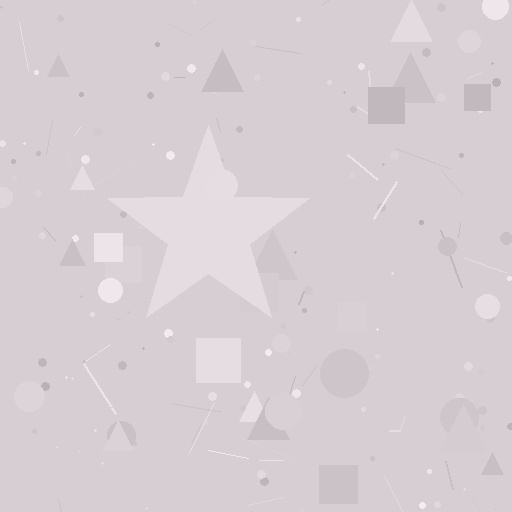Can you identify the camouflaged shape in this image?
The camouflaged shape is a star.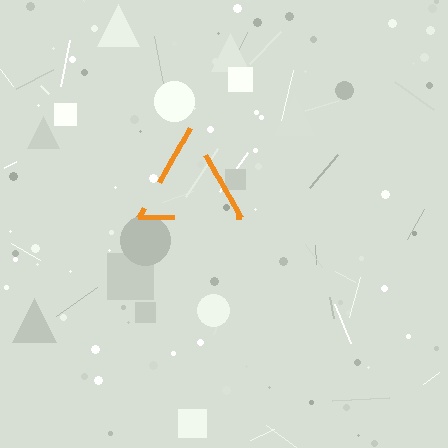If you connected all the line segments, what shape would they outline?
They would outline a triangle.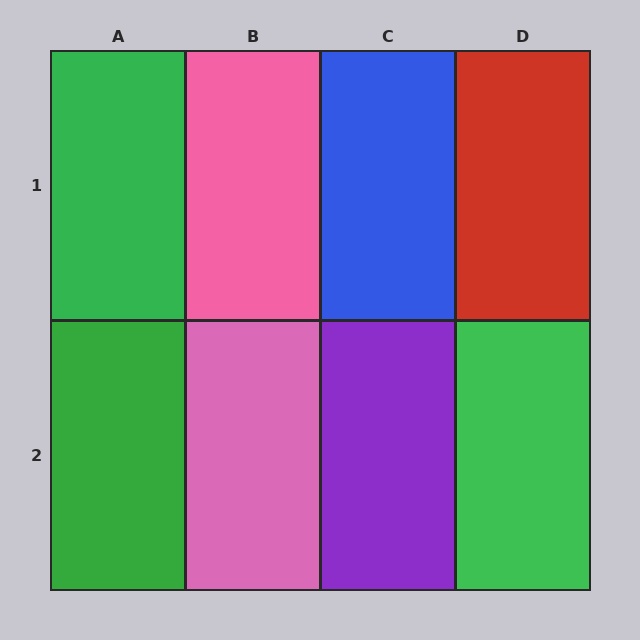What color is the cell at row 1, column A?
Green.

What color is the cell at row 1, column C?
Blue.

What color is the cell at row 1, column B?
Pink.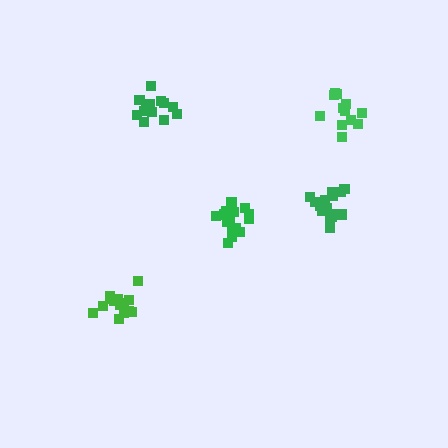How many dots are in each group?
Group 1: 15 dots, Group 2: 17 dots, Group 3: 14 dots, Group 4: 15 dots, Group 5: 13 dots (74 total).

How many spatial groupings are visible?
There are 5 spatial groupings.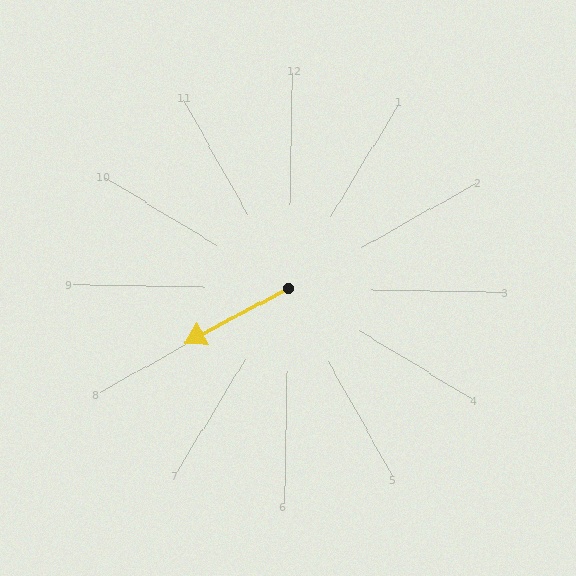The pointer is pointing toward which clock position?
Roughly 8 o'clock.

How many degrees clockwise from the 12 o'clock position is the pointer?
Approximately 241 degrees.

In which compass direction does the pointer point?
Southwest.